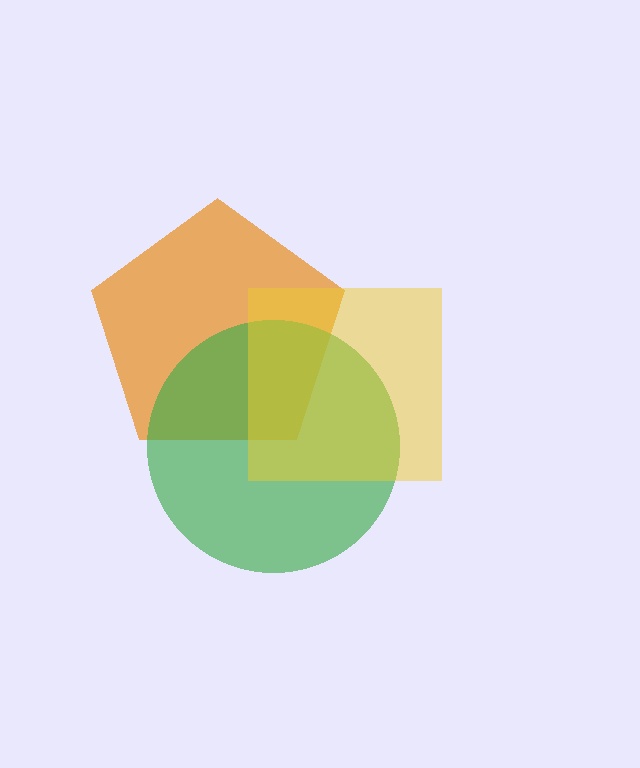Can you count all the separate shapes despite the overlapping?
Yes, there are 3 separate shapes.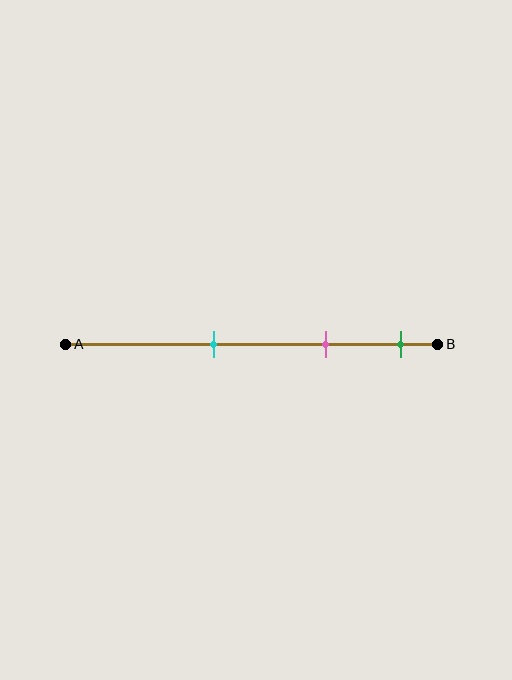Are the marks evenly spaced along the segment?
Yes, the marks are approximately evenly spaced.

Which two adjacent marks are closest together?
The pink and green marks are the closest adjacent pair.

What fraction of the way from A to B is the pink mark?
The pink mark is approximately 70% (0.7) of the way from A to B.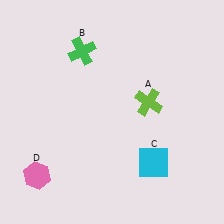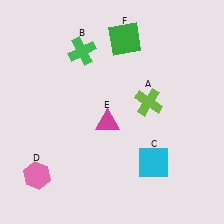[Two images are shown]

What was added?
A magenta triangle (E), a green square (F) were added in Image 2.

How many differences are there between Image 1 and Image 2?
There are 2 differences between the two images.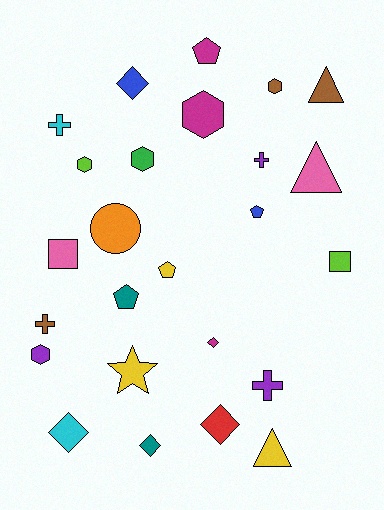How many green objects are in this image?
There is 1 green object.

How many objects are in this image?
There are 25 objects.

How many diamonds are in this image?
There are 5 diamonds.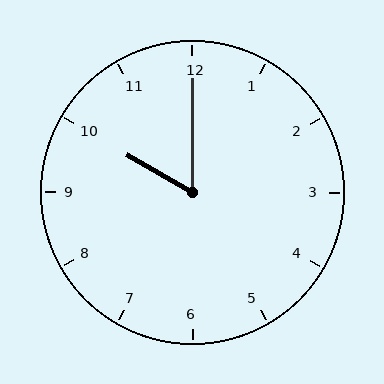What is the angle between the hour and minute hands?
Approximately 60 degrees.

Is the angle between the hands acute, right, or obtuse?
It is acute.